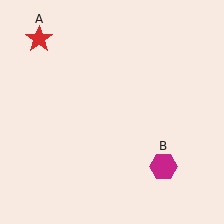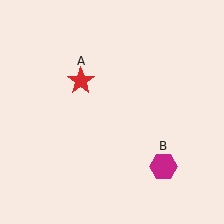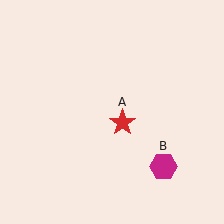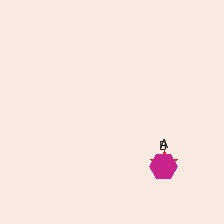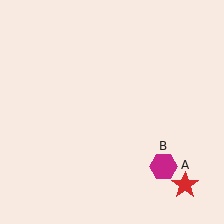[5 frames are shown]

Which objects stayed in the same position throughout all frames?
Magenta hexagon (object B) remained stationary.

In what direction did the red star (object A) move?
The red star (object A) moved down and to the right.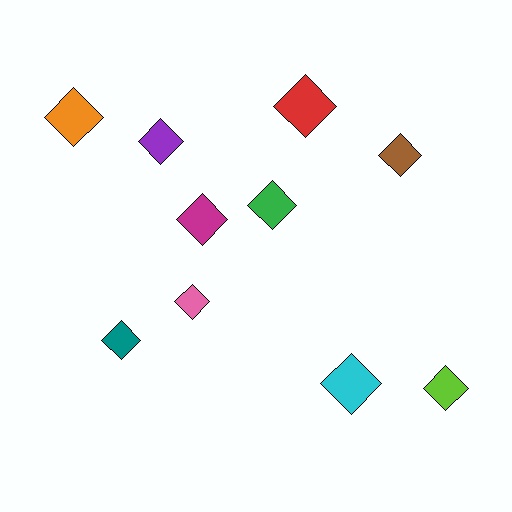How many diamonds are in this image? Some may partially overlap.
There are 10 diamonds.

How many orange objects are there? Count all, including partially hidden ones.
There is 1 orange object.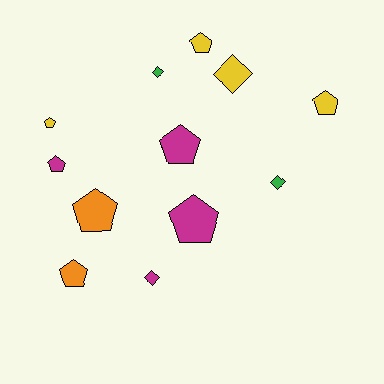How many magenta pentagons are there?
There are 3 magenta pentagons.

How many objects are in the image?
There are 12 objects.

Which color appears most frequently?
Magenta, with 4 objects.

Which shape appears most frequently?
Pentagon, with 8 objects.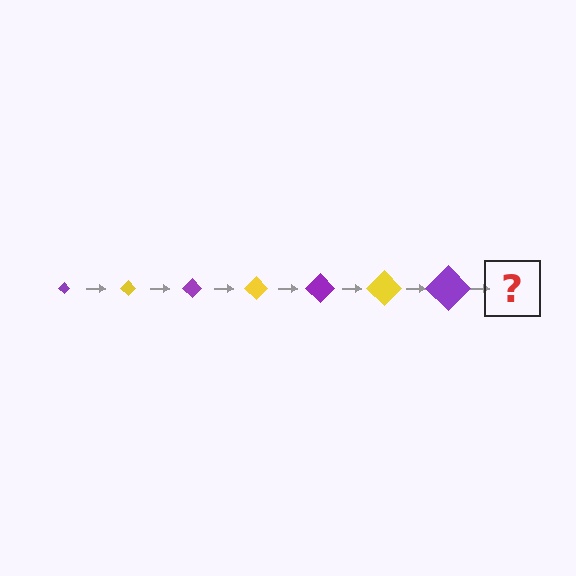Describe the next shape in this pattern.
It should be a yellow diamond, larger than the previous one.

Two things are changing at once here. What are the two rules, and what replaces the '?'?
The two rules are that the diamond grows larger each step and the color cycles through purple and yellow. The '?' should be a yellow diamond, larger than the previous one.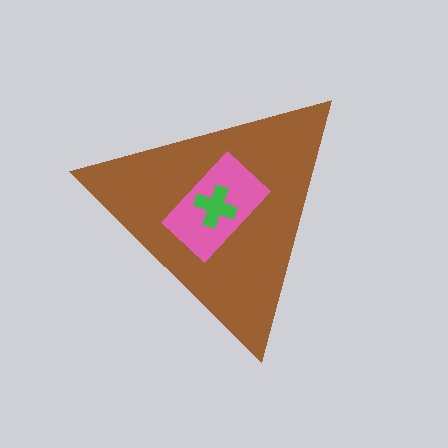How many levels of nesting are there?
3.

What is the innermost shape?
The green cross.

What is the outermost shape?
The brown triangle.